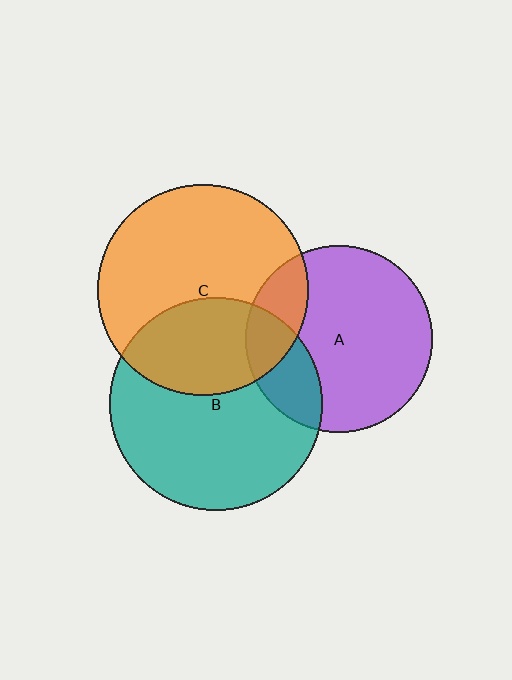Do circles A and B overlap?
Yes.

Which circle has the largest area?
Circle B (teal).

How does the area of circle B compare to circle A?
Approximately 1.3 times.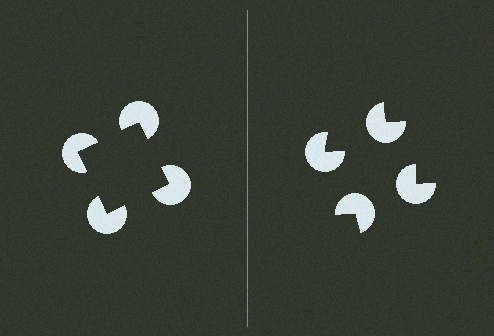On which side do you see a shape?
An illusory square appears on the left side. On the right side the wedge cuts are rotated, so no coherent shape forms.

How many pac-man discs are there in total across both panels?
8 — 4 on each side.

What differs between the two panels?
The pac-man discs are positioned identically on both sides; only the wedge orientations differ. On the left they align to a square; on the right they are misaligned.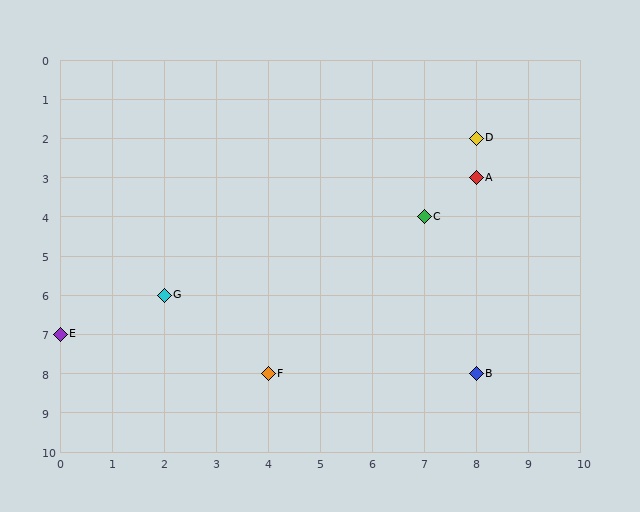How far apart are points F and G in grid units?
Points F and G are 2 columns and 2 rows apart (about 2.8 grid units diagonally).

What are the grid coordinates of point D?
Point D is at grid coordinates (8, 2).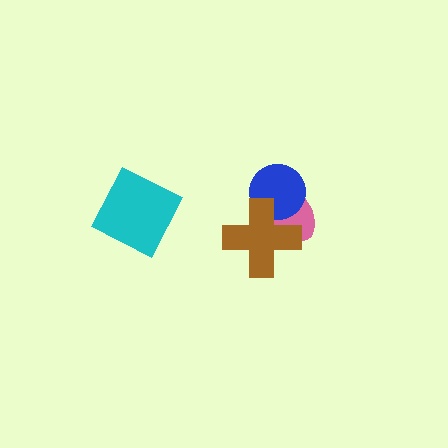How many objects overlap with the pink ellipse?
2 objects overlap with the pink ellipse.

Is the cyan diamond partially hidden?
No, no other shape covers it.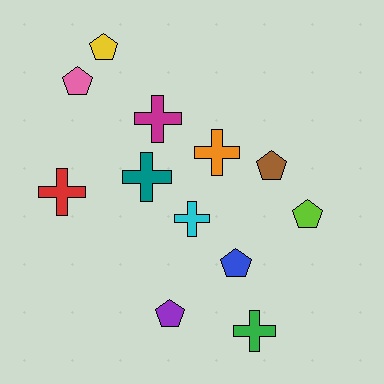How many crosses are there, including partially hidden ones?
There are 6 crosses.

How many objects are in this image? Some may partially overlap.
There are 12 objects.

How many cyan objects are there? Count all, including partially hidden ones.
There is 1 cyan object.